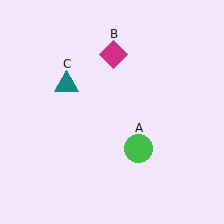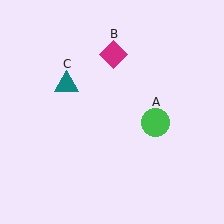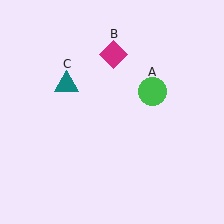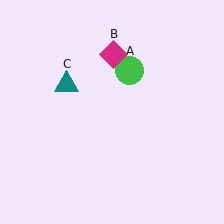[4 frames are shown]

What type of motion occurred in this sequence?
The green circle (object A) rotated counterclockwise around the center of the scene.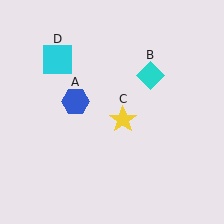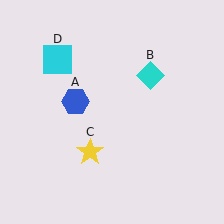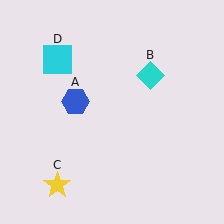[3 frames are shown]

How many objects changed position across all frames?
1 object changed position: yellow star (object C).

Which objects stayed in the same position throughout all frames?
Blue hexagon (object A) and cyan diamond (object B) and cyan square (object D) remained stationary.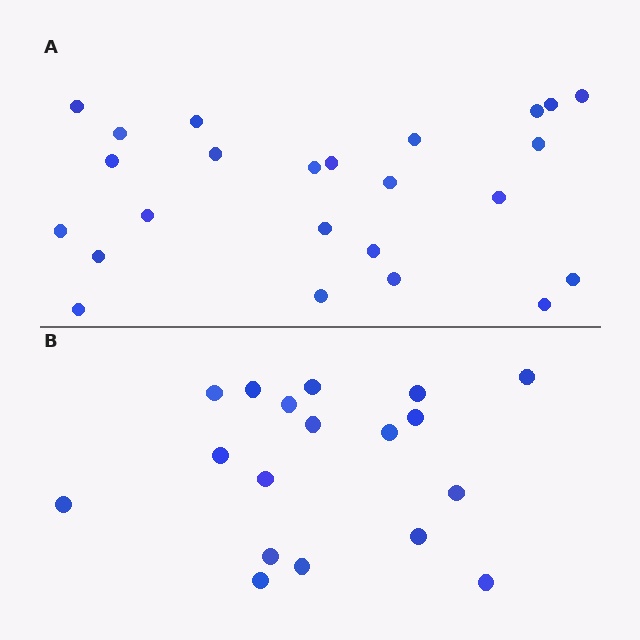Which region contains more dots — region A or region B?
Region A (the top region) has more dots.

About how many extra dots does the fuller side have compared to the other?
Region A has about 6 more dots than region B.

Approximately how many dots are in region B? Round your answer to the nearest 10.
About 20 dots. (The exact count is 18, which rounds to 20.)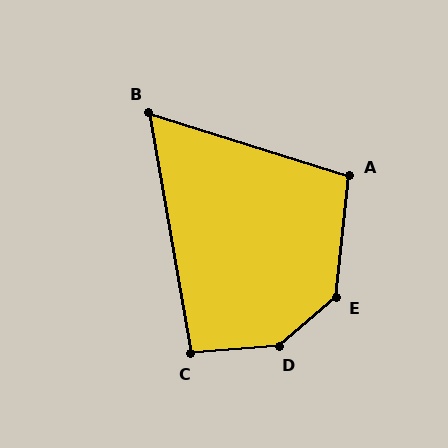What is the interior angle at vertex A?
Approximately 101 degrees (obtuse).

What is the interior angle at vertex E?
Approximately 137 degrees (obtuse).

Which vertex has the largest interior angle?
D, at approximately 144 degrees.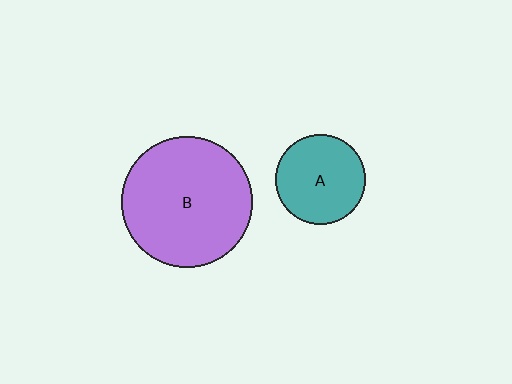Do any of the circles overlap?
No, none of the circles overlap.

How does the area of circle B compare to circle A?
Approximately 2.1 times.